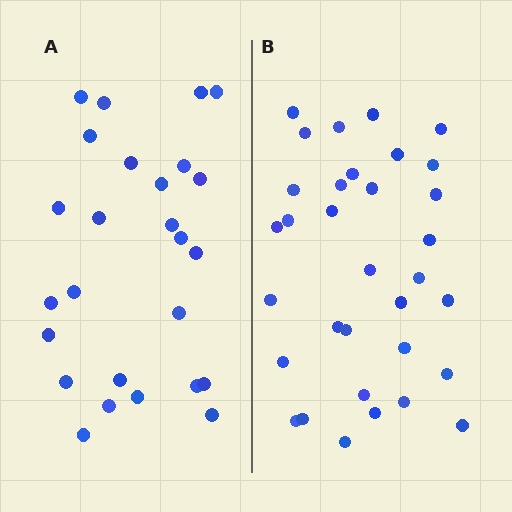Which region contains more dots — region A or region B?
Region B (the right region) has more dots.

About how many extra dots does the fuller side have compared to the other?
Region B has roughly 8 or so more dots than region A.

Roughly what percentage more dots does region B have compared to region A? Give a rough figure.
About 25% more.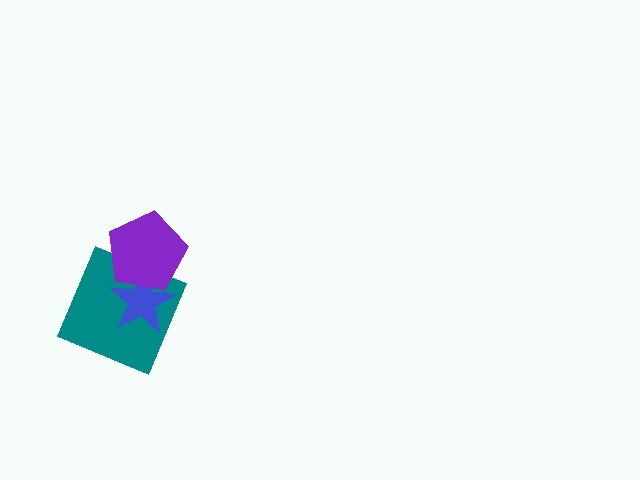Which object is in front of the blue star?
The purple pentagon is in front of the blue star.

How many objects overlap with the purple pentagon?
2 objects overlap with the purple pentagon.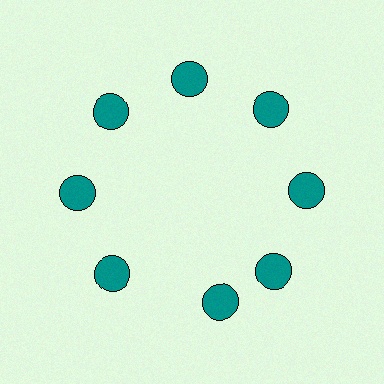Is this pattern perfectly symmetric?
No. The 8 teal circles are arranged in a ring, but one element near the 6 o'clock position is rotated out of alignment along the ring, breaking the 8-fold rotational symmetry.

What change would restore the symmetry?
The symmetry would be restored by rotating it back into even spacing with its neighbors so that all 8 circles sit at equal angles and equal distance from the center.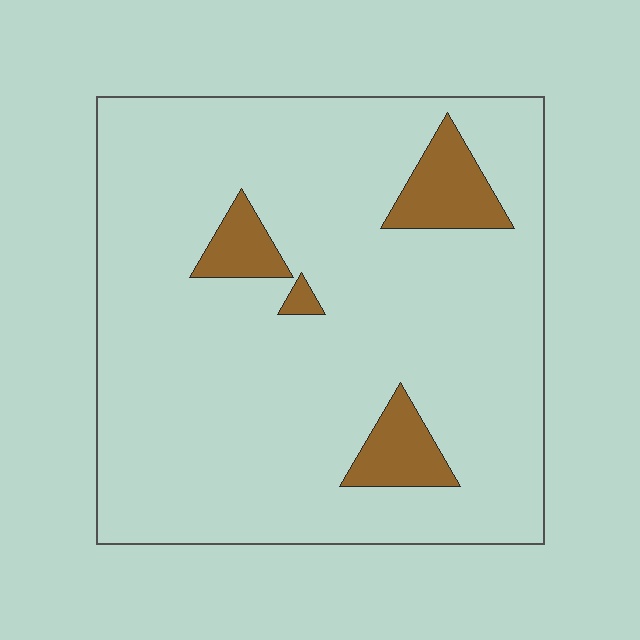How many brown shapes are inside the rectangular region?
4.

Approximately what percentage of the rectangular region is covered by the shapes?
Approximately 10%.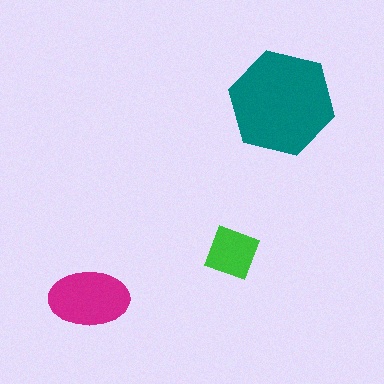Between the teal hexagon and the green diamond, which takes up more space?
The teal hexagon.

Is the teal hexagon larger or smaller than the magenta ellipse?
Larger.